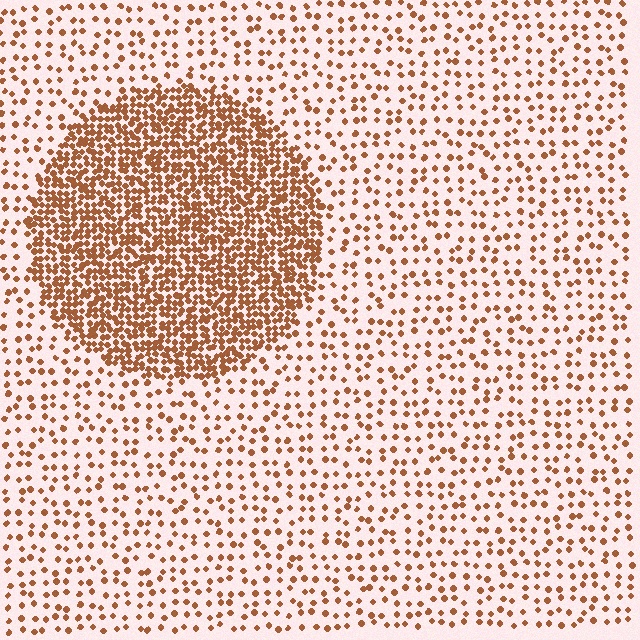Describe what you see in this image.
The image contains small brown elements arranged at two different densities. A circle-shaped region is visible where the elements are more densely packed than the surrounding area.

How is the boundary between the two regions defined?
The boundary is defined by a change in element density (approximately 3.1x ratio). All elements are the same color, size, and shape.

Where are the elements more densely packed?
The elements are more densely packed inside the circle boundary.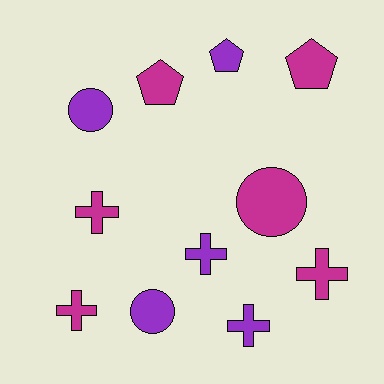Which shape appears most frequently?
Cross, with 5 objects.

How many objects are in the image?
There are 11 objects.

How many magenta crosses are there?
There are 3 magenta crosses.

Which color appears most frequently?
Magenta, with 6 objects.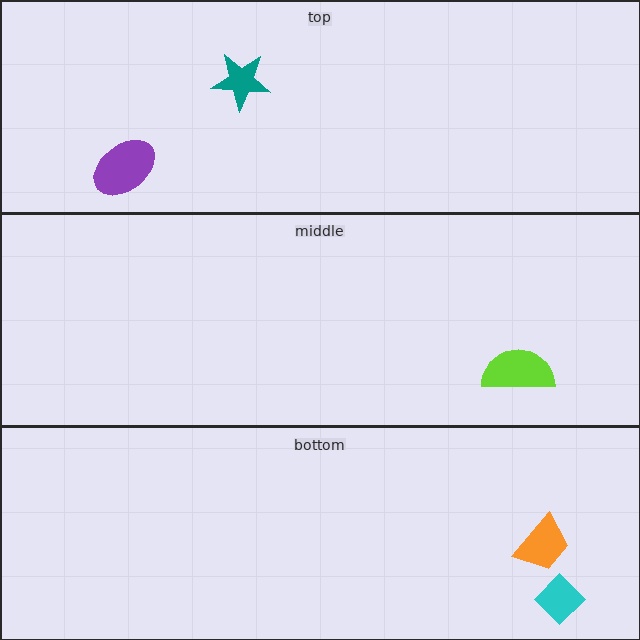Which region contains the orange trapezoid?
The bottom region.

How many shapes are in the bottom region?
2.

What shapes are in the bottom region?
The orange trapezoid, the cyan diamond.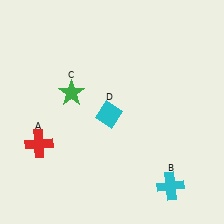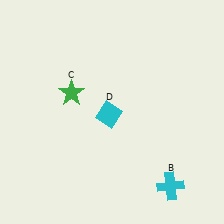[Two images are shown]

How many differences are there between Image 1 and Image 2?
There is 1 difference between the two images.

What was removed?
The red cross (A) was removed in Image 2.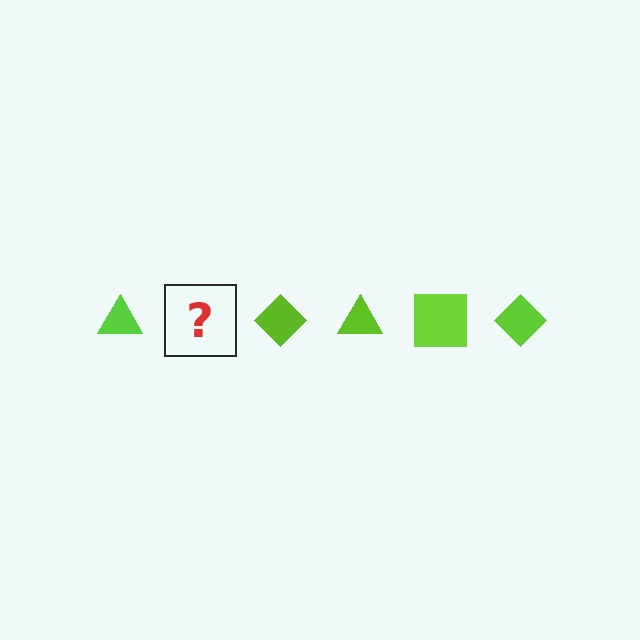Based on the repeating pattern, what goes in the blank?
The blank should be a lime square.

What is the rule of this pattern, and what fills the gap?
The rule is that the pattern cycles through triangle, square, diamond shapes in lime. The gap should be filled with a lime square.